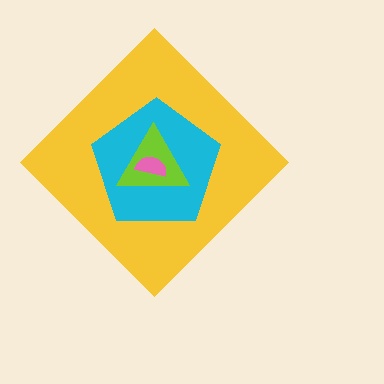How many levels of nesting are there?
4.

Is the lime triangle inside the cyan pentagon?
Yes.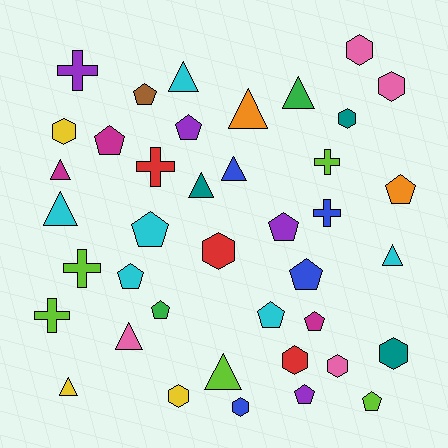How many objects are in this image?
There are 40 objects.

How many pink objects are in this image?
There are 4 pink objects.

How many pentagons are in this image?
There are 13 pentagons.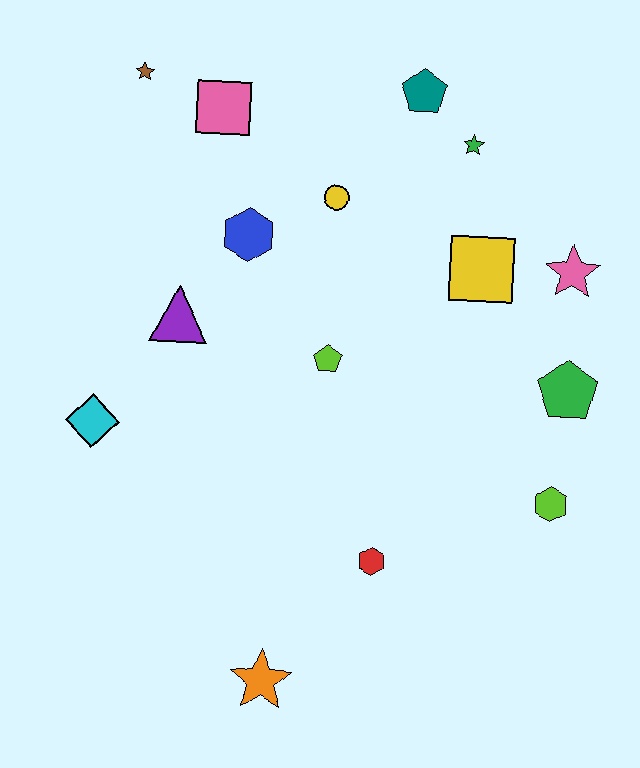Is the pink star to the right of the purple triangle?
Yes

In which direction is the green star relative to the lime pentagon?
The green star is above the lime pentagon.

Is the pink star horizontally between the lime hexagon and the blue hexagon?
No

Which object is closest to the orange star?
The red hexagon is closest to the orange star.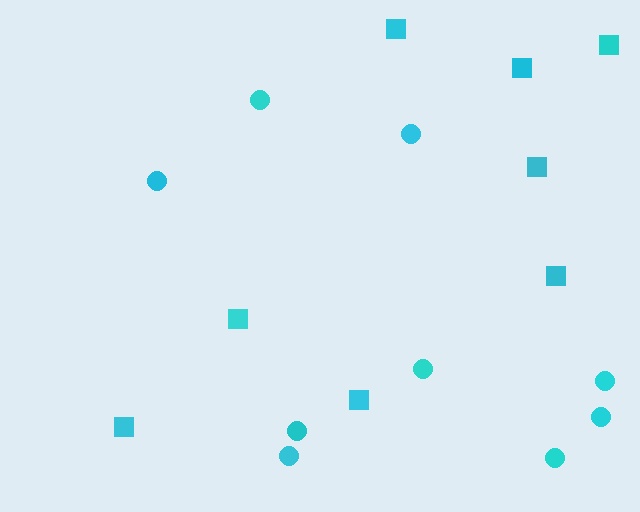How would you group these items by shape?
There are 2 groups: one group of circles (9) and one group of squares (8).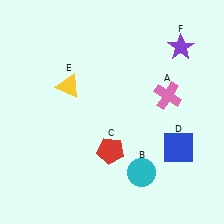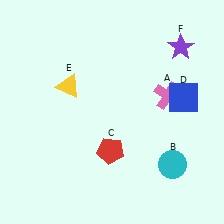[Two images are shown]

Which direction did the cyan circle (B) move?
The cyan circle (B) moved right.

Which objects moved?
The objects that moved are: the cyan circle (B), the blue square (D).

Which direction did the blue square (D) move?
The blue square (D) moved up.